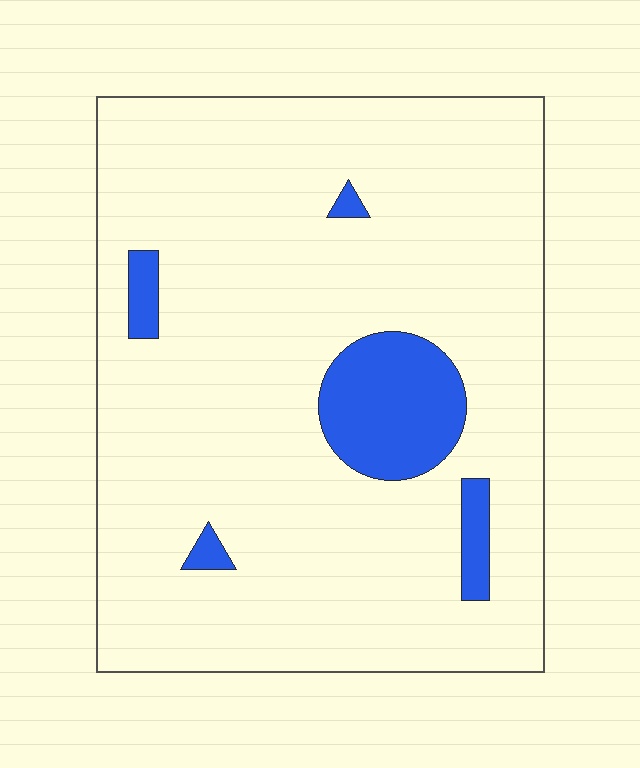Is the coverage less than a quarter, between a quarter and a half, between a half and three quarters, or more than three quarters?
Less than a quarter.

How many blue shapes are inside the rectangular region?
5.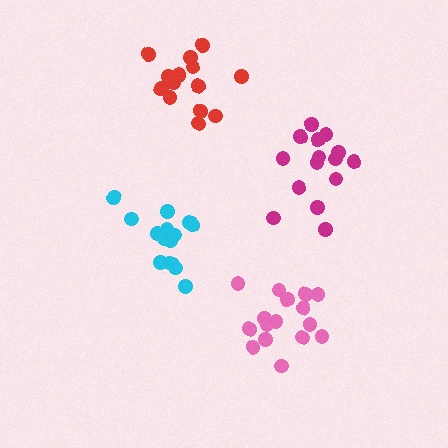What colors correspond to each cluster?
The clusters are colored: pink, cyan, magenta, red.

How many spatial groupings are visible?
There are 4 spatial groupings.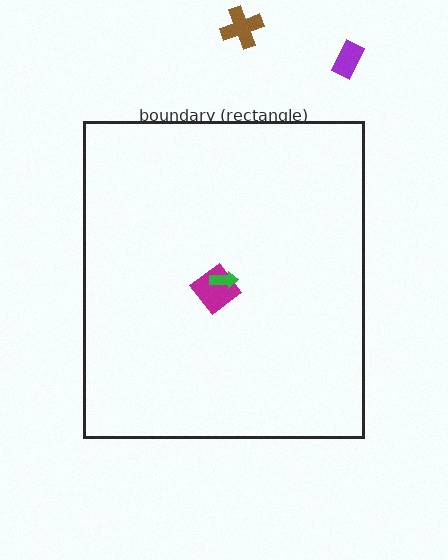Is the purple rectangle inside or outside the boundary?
Outside.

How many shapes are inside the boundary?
2 inside, 2 outside.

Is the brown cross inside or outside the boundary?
Outside.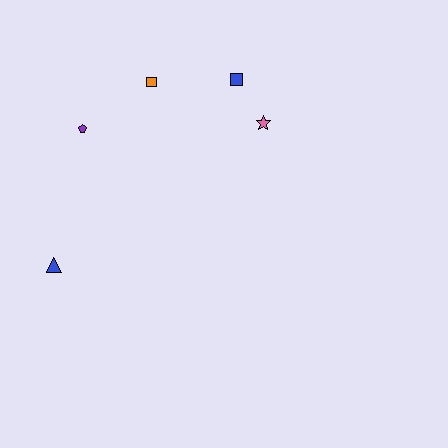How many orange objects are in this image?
There is 1 orange object.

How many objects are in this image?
There are 5 objects.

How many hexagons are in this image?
There are no hexagons.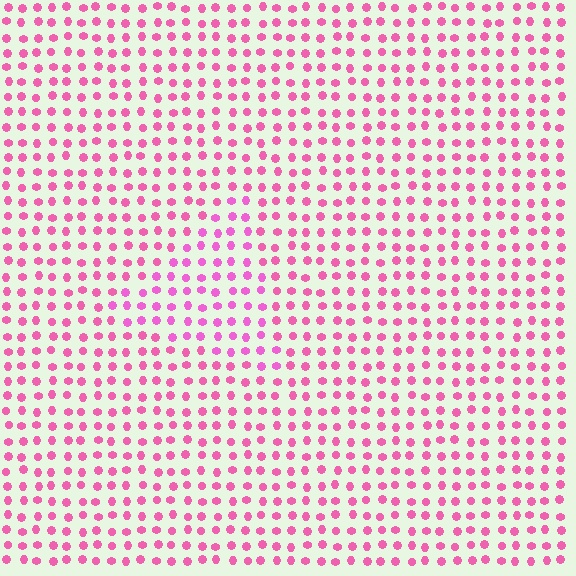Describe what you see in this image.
The image is filled with small pink elements in a uniform arrangement. A triangle-shaped region is visible where the elements are tinted to a slightly different hue, forming a subtle color boundary.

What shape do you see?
I see a triangle.